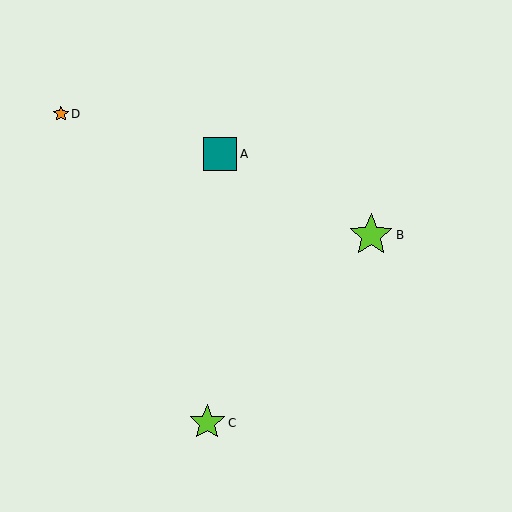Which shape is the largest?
The lime star (labeled B) is the largest.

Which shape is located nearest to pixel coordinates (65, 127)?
The orange star (labeled D) at (61, 113) is nearest to that location.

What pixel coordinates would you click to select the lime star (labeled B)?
Click at (371, 235) to select the lime star B.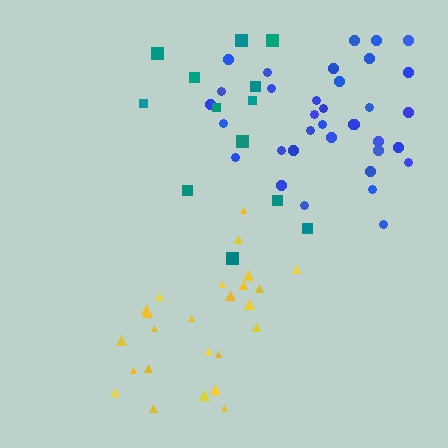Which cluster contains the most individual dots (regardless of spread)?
Blue (35).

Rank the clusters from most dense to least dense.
blue, yellow, teal.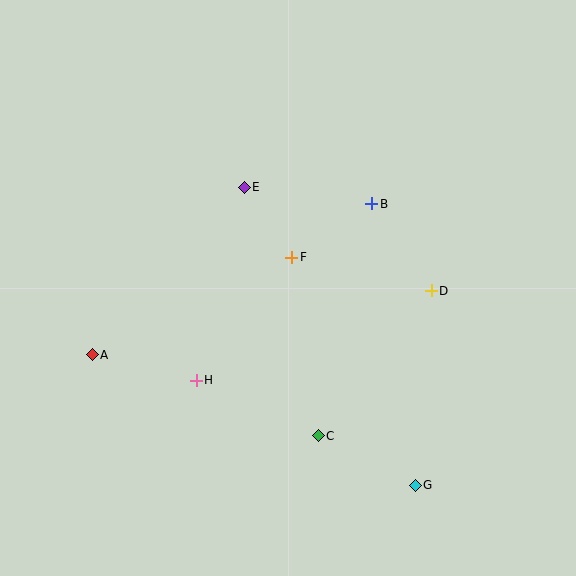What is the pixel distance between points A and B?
The distance between A and B is 318 pixels.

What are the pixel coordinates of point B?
Point B is at (372, 204).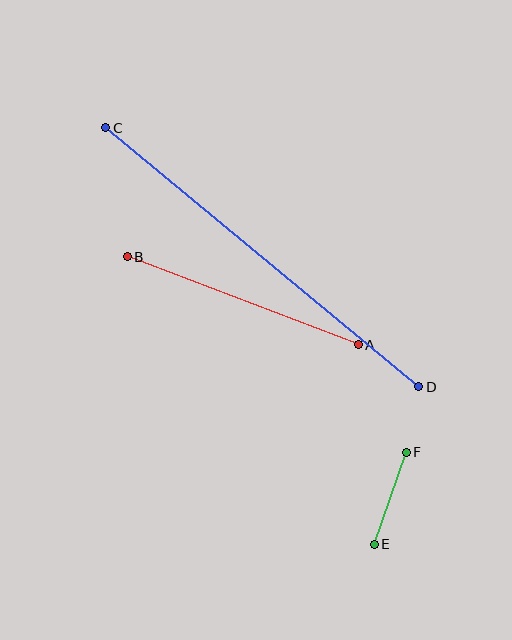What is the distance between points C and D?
The distance is approximately 406 pixels.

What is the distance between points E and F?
The distance is approximately 97 pixels.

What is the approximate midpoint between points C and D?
The midpoint is at approximately (262, 257) pixels.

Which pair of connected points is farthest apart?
Points C and D are farthest apart.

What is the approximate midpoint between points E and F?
The midpoint is at approximately (390, 498) pixels.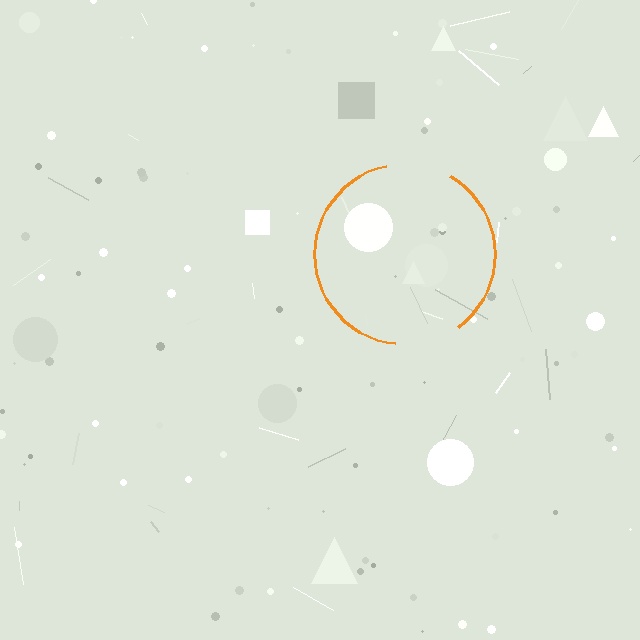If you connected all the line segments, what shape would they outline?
They would outline a circle.